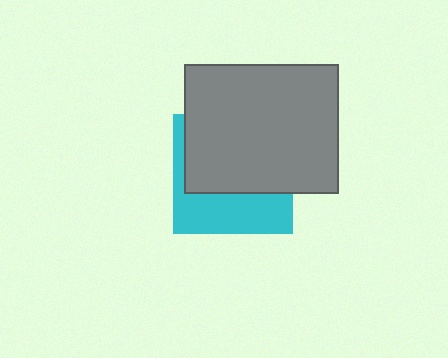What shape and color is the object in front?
The object in front is a gray rectangle.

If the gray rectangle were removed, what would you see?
You would see the complete cyan square.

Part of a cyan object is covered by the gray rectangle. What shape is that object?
It is a square.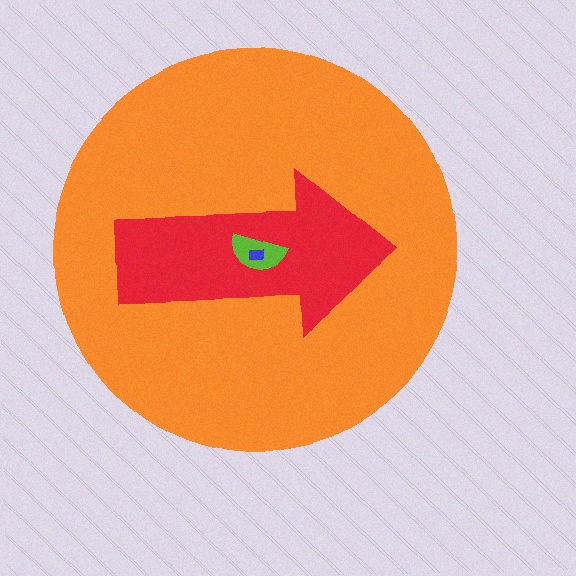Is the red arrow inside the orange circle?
Yes.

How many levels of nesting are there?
4.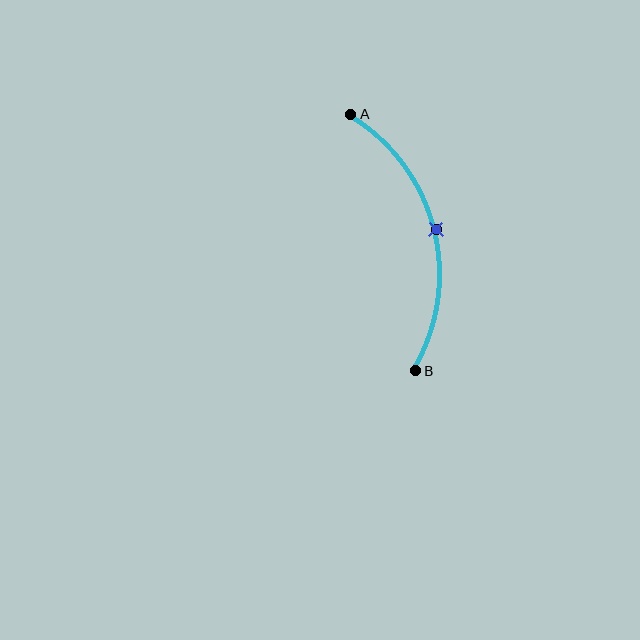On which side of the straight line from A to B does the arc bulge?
The arc bulges to the right of the straight line connecting A and B.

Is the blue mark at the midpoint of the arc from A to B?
Yes. The blue mark lies on the arc at equal arc-length from both A and B — it is the arc midpoint.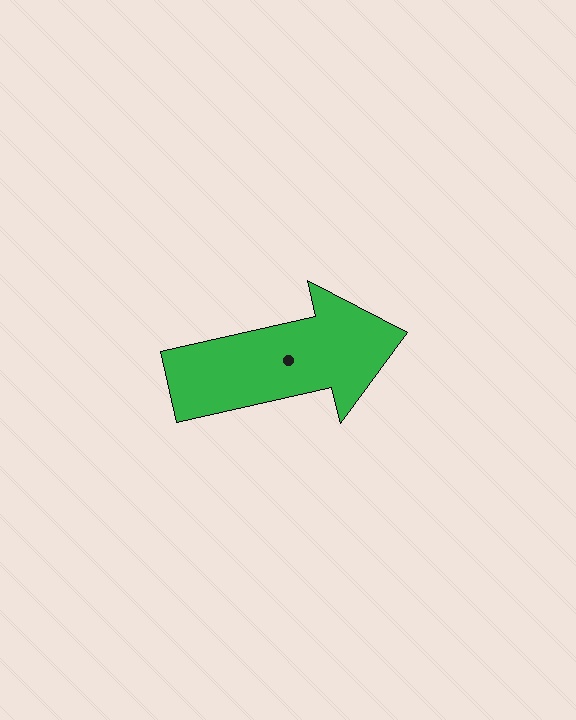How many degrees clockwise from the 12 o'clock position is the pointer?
Approximately 77 degrees.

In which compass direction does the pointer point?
East.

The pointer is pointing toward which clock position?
Roughly 3 o'clock.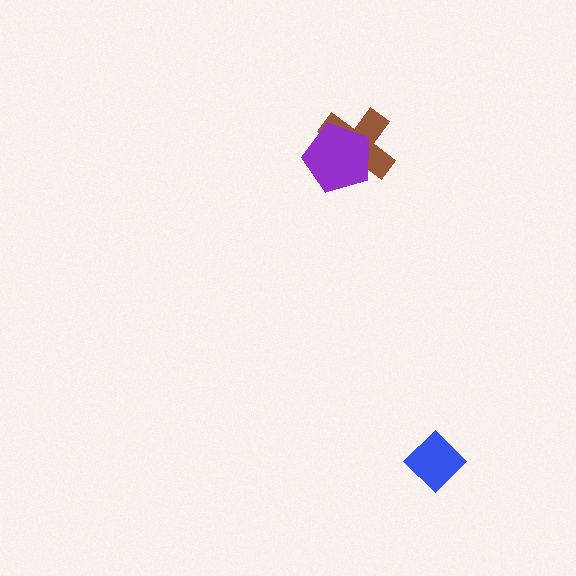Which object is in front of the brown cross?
The purple pentagon is in front of the brown cross.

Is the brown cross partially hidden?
Yes, it is partially covered by another shape.